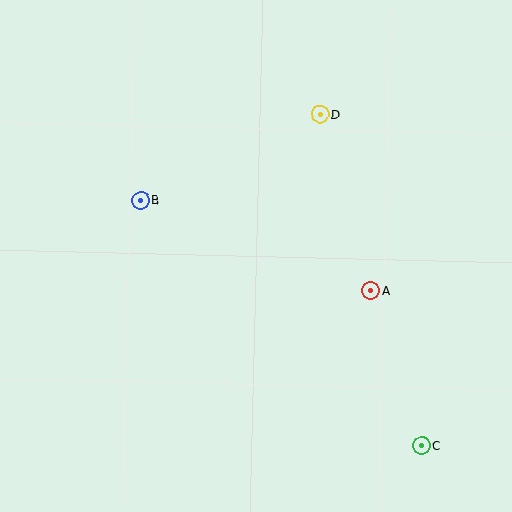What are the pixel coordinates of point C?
Point C is at (422, 445).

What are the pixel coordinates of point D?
Point D is at (320, 114).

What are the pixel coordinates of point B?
Point B is at (140, 200).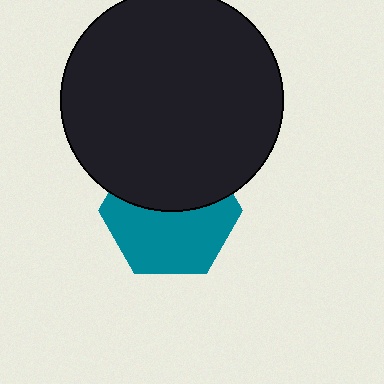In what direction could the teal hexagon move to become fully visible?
The teal hexagon could move down. That would shift it out from behind the black circle entirely.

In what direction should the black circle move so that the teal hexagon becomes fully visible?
The black circle should move up. That is the shortest direction to clear the overlap and leave the teal hexagon fully visible.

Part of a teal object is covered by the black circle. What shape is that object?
It is a hexagon.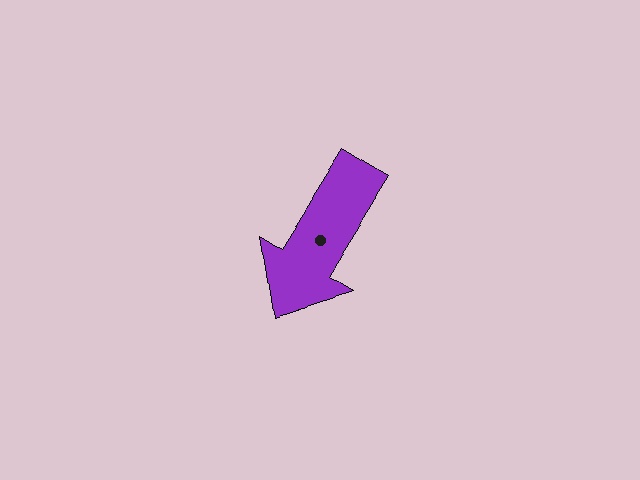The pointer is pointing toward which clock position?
Roughly 7 o'clock.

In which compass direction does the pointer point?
Southwest.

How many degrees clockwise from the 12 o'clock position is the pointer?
Approximately 212 degrees.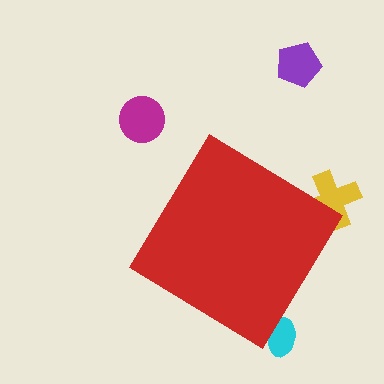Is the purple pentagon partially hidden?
No, the purple pentagon is fully visible.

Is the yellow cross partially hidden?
Yes, the yellow cross is partially hidden behind the red diamond.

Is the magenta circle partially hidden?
No, the magenta circle is fully visible.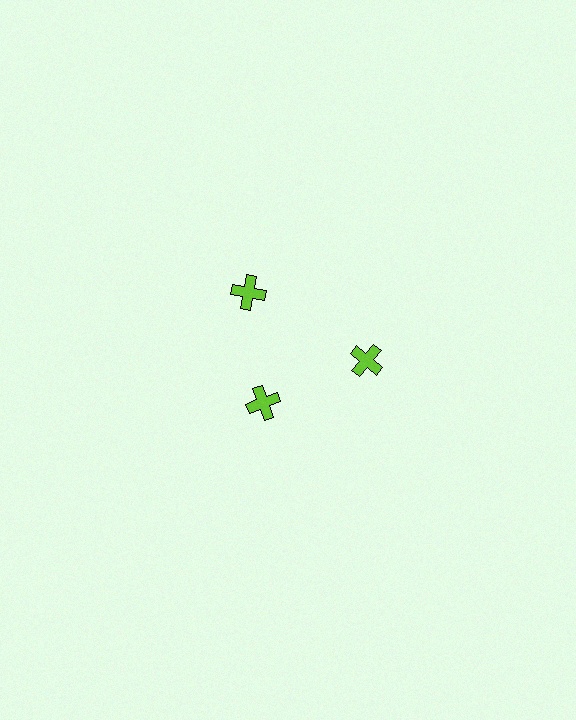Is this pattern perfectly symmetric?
No. The 3 lime crosses are arranged in a ring, but one element near the 7 o'clock position is pulled inward toward the center, breaking the 3-fold rotational symmetry.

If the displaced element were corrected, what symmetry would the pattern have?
It would have 3-fold rotational symmetry — the pattern would map onto itself every 120 degrees.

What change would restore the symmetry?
The symmetry would be restored by moving it outward, back onto the ring so that all 3 crosses sit at equal angles and equal distance from the center.